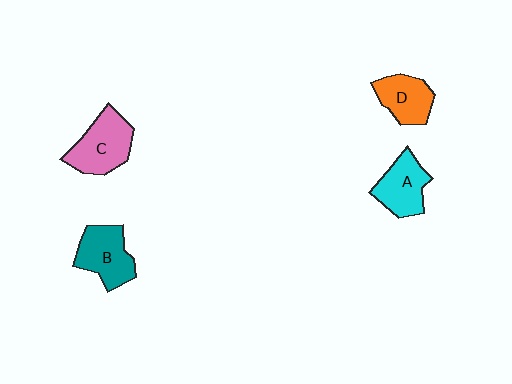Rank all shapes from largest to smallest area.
From largest to smallest: C (pink), B (teal), A (cyan), D (orange).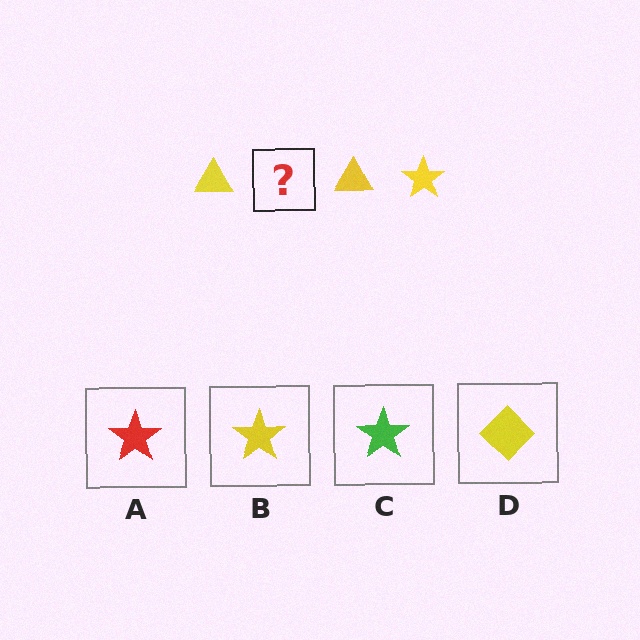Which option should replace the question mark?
Option B.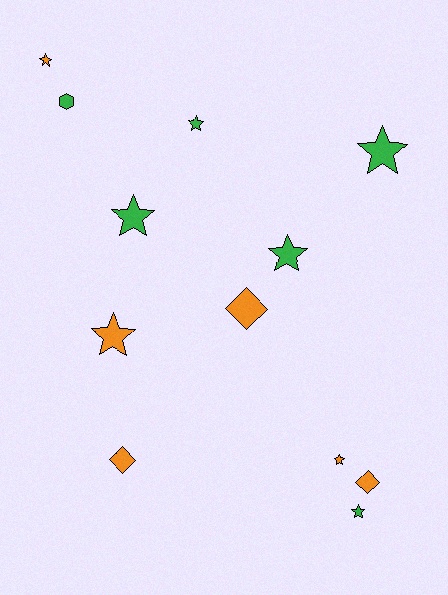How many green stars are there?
There are 5 green stars.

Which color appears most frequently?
Orange, with 6 objects.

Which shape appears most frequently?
Star, with 8 objects.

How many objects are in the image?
There are 12 objects.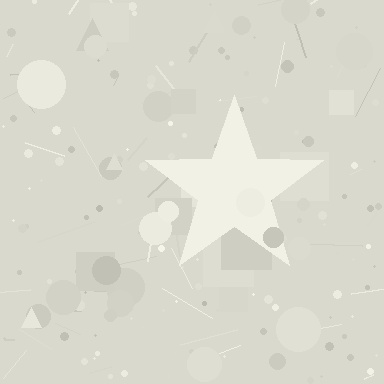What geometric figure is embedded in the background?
A star is embedded in the background.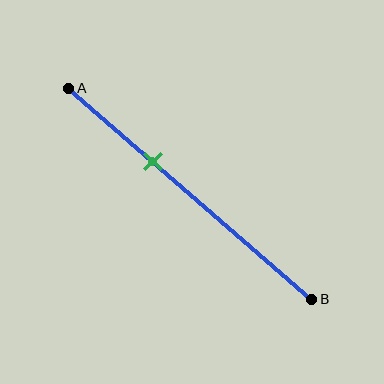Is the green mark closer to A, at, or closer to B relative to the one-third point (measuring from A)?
The green mark is approximately at the one-third point of segment AB.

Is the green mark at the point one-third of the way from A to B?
Yes, the mark is approximately at the one-third point.